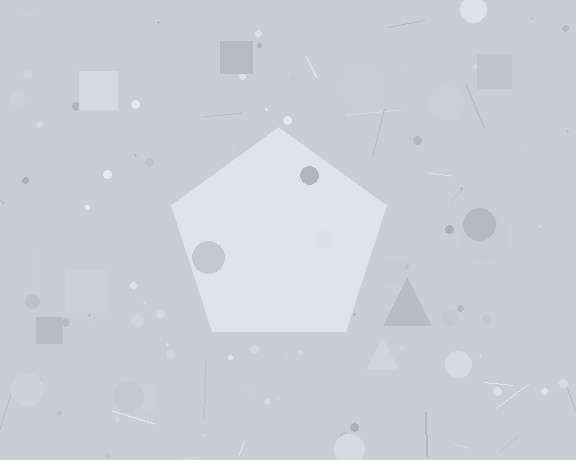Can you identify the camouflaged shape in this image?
The camouflaged shape is a pentagon.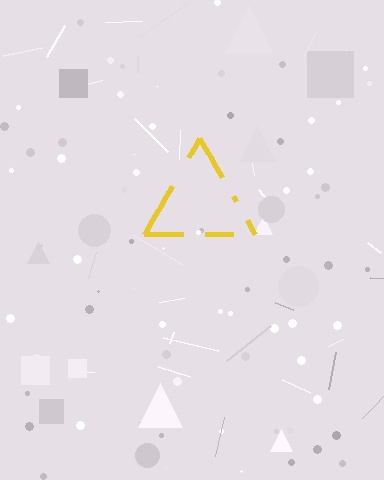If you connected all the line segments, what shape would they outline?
They would outline a triangle.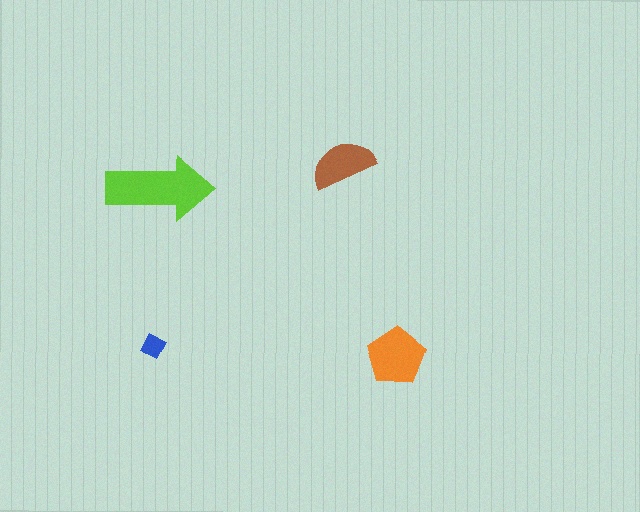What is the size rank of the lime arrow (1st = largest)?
1st.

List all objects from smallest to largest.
The blue diamond, the brown semicircle, the orange pentagon, the lime arrow.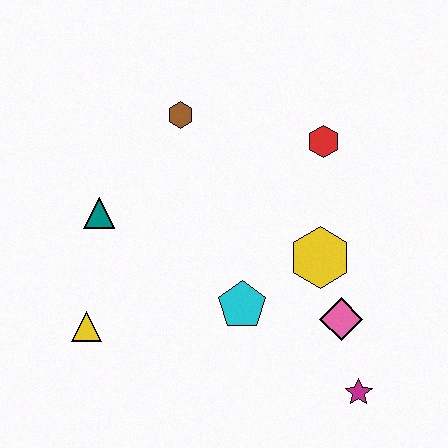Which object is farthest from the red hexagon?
The yellow triangle is farthest from the red hexagon.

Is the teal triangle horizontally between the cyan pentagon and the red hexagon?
No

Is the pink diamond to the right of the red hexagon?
Yes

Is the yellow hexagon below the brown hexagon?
Yes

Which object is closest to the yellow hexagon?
The pink diamond is closest to the yellow hexagon.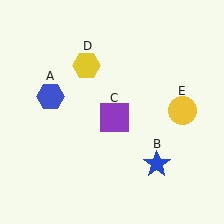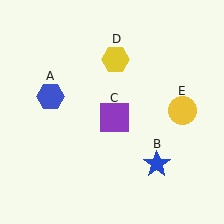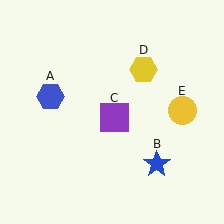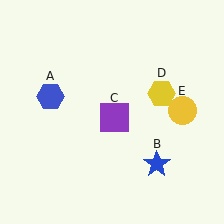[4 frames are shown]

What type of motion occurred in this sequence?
The yellow hexagon (object D) rotated clockwise around the center of the scene.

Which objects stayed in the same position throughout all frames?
Blue hexagon (object A) and blue star (object B) and purple square (object C) and yellow circle (object E) remained stationary.